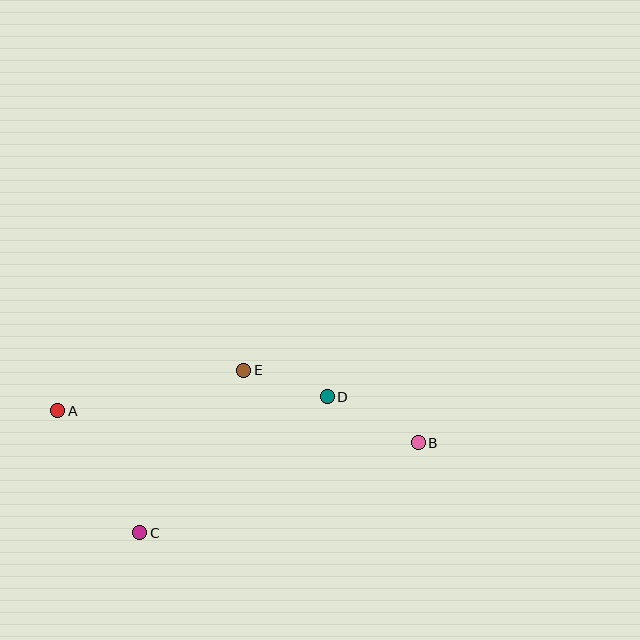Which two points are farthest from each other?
Points A and B are farthest from each other.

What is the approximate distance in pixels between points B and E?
The distance between B and E is approximately 189 pixels.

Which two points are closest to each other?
Points D and E are closest to each other.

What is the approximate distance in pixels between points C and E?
The distance between C and E is approximately 193 pixels.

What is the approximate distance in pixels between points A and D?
The distance between A and D is approximately 270 pixels.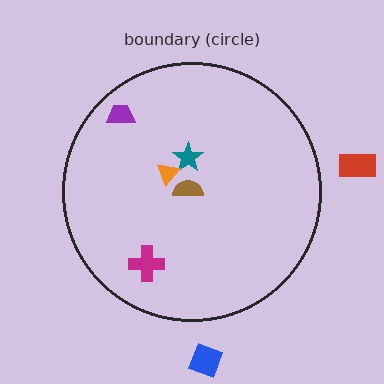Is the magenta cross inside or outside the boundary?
Inside.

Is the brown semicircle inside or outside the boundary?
Inside.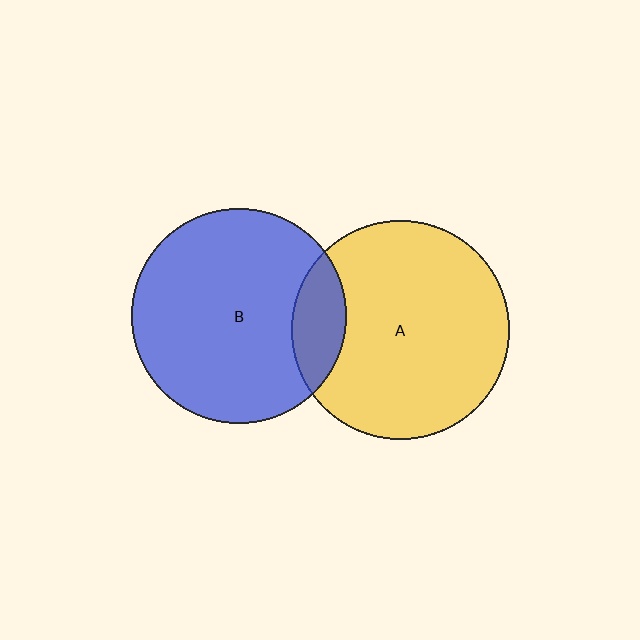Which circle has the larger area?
Circle A (yellow).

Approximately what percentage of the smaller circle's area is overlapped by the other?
Approximately 15%.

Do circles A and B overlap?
Yes.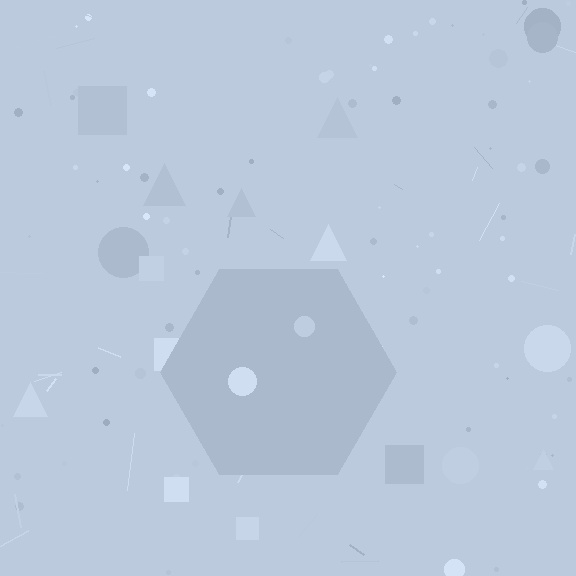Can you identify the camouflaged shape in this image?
The camouflaged shape is a hexagon.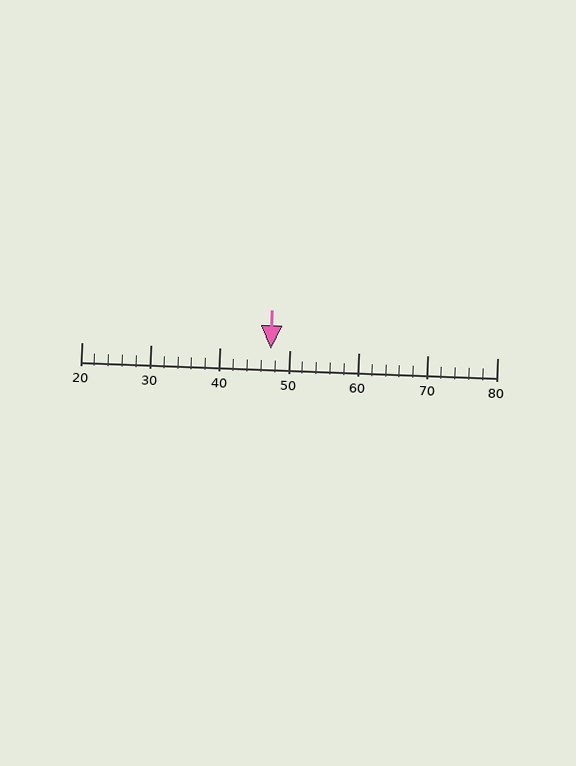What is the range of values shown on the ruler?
The ruler shows values from 20 to 80.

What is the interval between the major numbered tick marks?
The major tick marks are spaced 10 units apart.